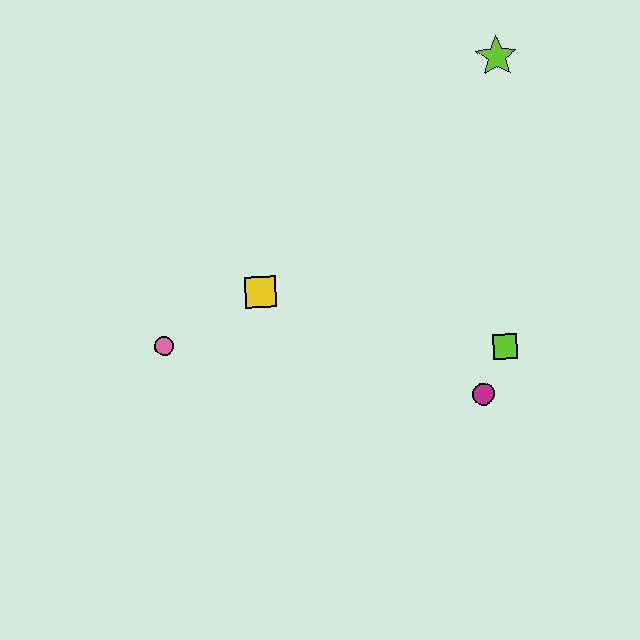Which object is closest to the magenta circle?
The lime square is closest to the magenta circle.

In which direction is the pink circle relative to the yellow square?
The pink circle is to the left of the yellow square.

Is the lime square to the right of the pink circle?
Yes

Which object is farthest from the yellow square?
The lime star is farthest from the yellow square.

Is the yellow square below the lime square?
No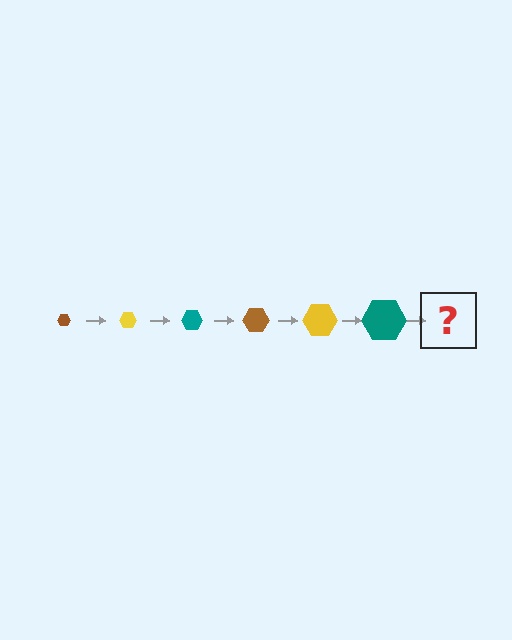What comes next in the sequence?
The next element should be a brown hexagon, larger than the previous one.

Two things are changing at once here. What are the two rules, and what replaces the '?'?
The two rules are that the hexagon grows larger each step and the color cycles through brown, yellow, and teal. The '?' should be a brown hexagon, larger than the previous one.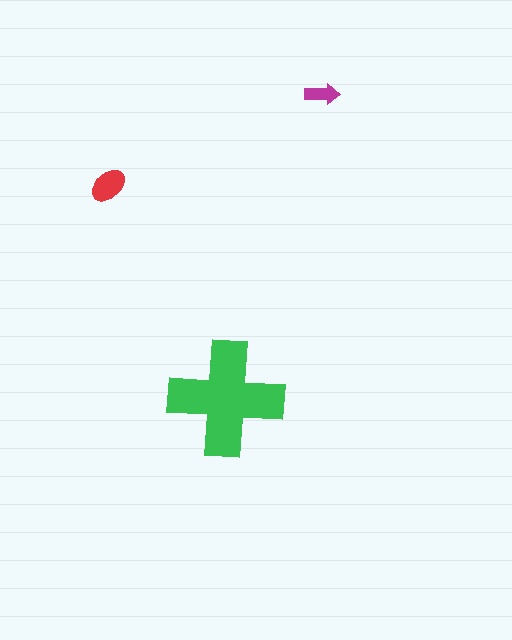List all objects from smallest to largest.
The magenta arrow, the red ellipse, the green cross.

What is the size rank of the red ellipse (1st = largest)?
2nd.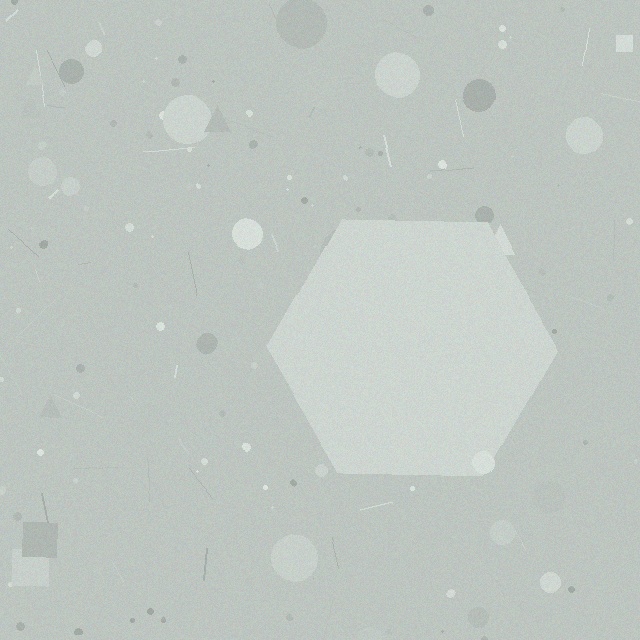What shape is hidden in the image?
A hexagon is hidden in the image.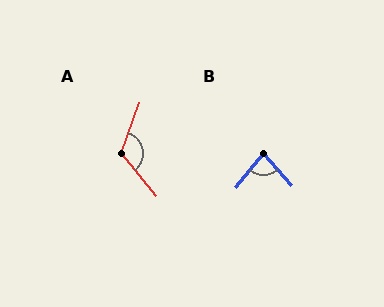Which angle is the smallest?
B, at approximately 81 degrees.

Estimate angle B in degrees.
Approximately 81 degrees.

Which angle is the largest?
A, at approximately 120 degrees.